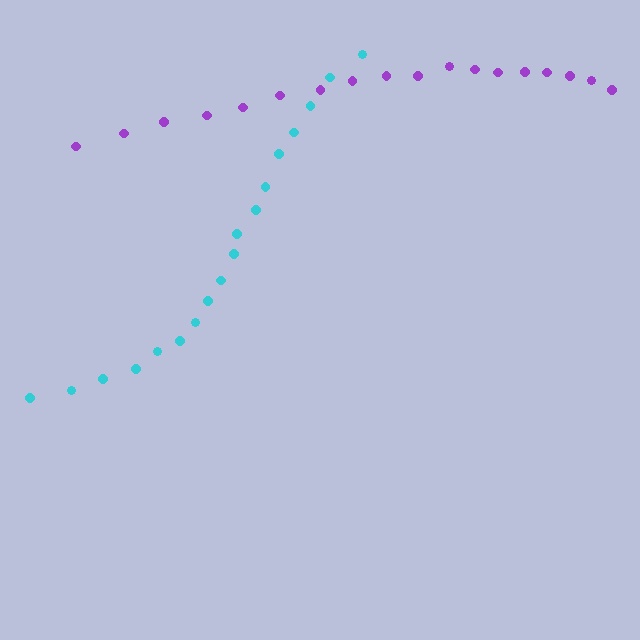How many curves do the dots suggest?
There are 2 distinct paths.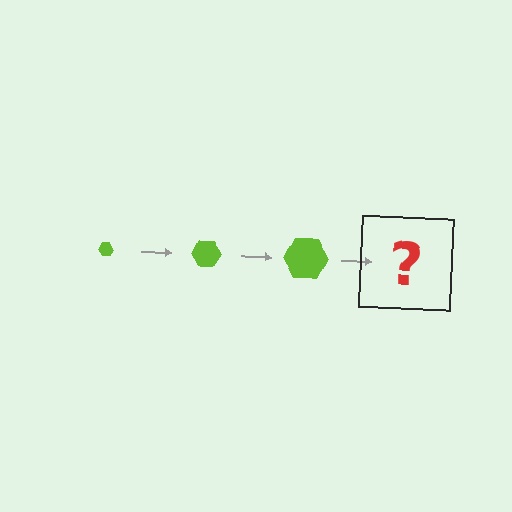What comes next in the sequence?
The next element should be a lime hexagon, larger than the previous one.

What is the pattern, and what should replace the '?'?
The pattern is that the hexagon gets progressively larger each step. The '?' should be a lime hexagon, larger than the previous one.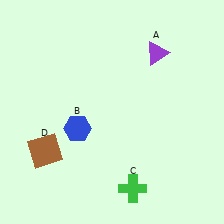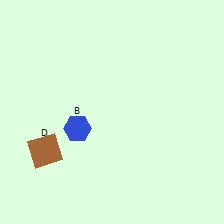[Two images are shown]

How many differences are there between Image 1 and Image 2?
There are 2 differences between the two images.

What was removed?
The purple triangle (A), the green cross (C) were removed in Image 2.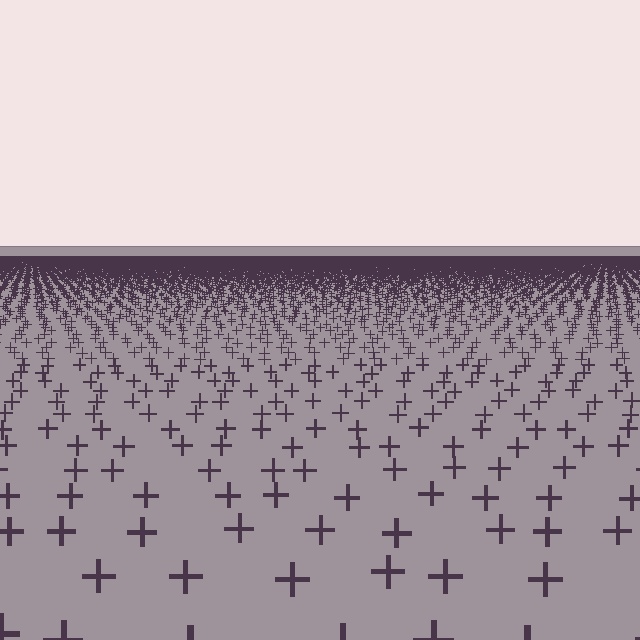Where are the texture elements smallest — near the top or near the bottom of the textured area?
Near the top.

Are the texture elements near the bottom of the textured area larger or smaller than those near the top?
Larger. Near the bottom, elements are closer to the viewer and appear at a bigger on-screen size.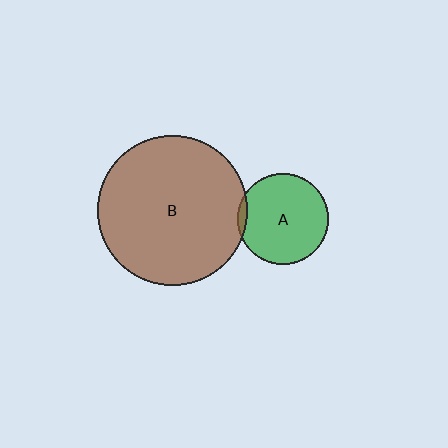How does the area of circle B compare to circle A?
Approximately 2.7 times.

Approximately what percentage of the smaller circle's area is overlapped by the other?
Approximately 5%.